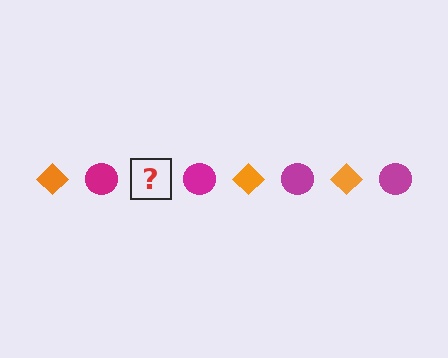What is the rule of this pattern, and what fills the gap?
The rule is that the pattern alternates between orange diamond and magenta circle. The gap should be filled with an orange diamond.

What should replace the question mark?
The question mark should be replaced with an orange diamond.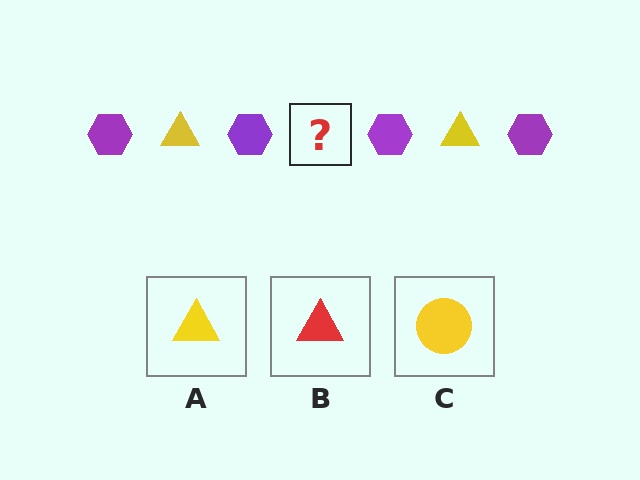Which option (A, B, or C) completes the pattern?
A.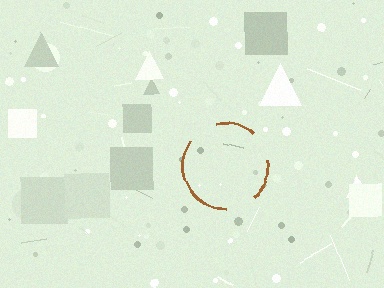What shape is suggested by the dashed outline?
The dashed outline suggests a circle.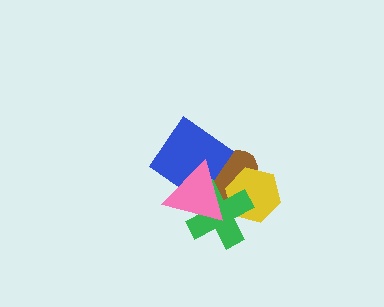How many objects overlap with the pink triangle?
4 objects overlap with the pink triangle.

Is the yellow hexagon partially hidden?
Yes, it is partially covered by another shape.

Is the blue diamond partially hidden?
Yes, it is partially covered by another shape.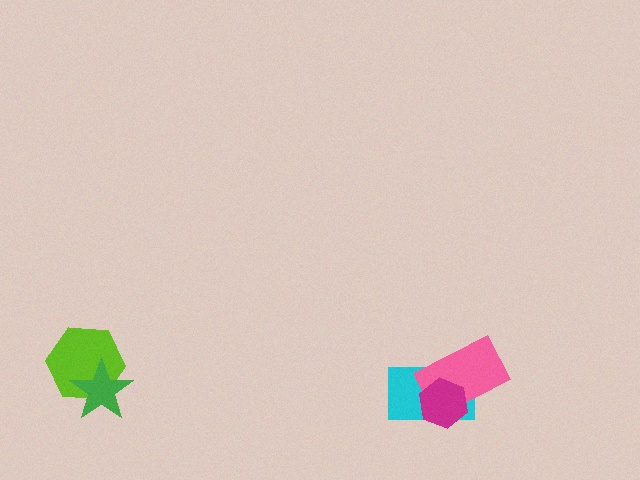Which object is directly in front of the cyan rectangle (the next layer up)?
The pink rectangle is directly in front of the cyan rectangle.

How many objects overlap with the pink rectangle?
2 objects overlap with the pink rectangle.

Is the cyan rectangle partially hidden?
Yes, it is partially covered by another shape.